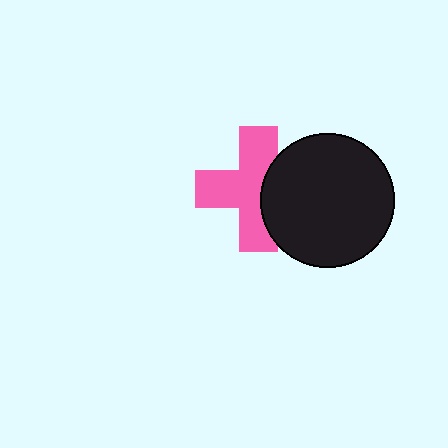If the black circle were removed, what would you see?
You would see the complete pink cross.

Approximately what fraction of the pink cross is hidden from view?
Roughly 34% of the pink cross is hidden behind the black circle.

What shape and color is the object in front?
The object in front is a black circle.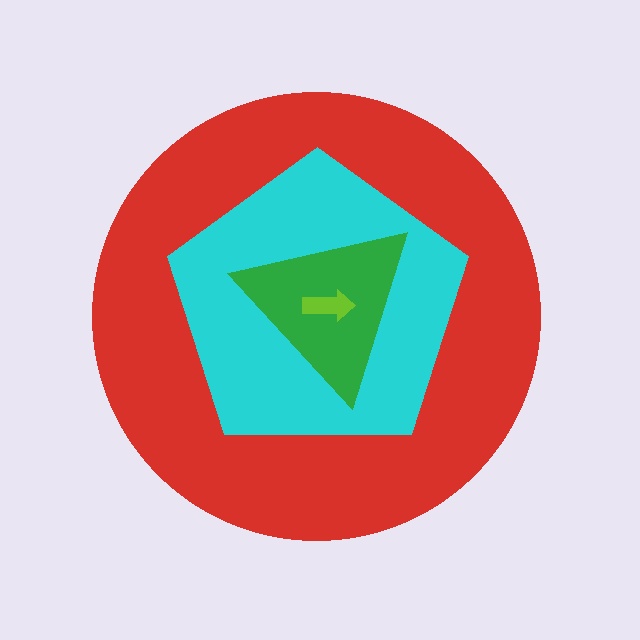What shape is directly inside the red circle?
The cyan pentagon.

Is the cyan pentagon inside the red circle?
Yes.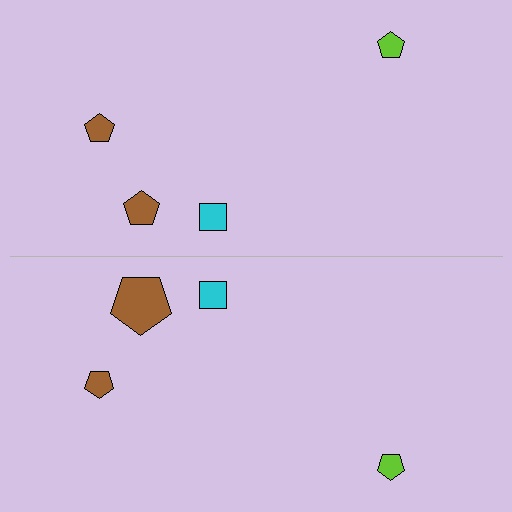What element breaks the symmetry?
The brown pentagon on the bottom side has a different size than its mirror counterpart.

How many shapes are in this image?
There are 8 shapes in this image.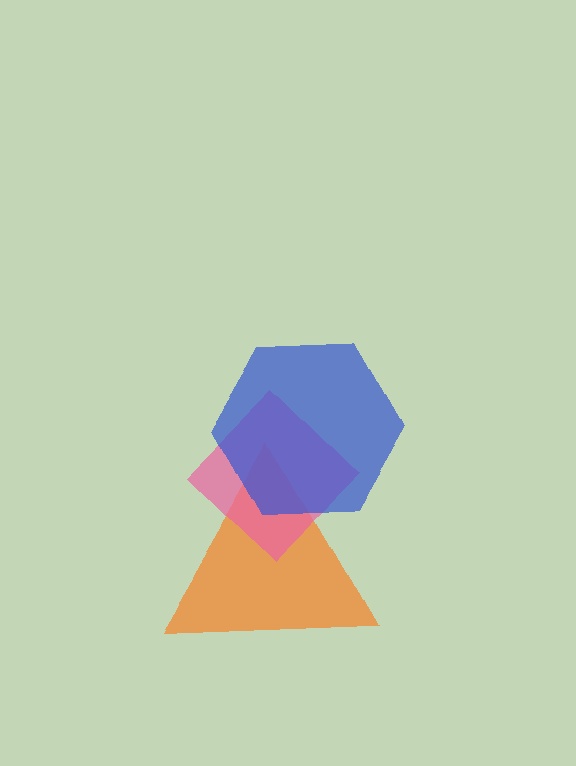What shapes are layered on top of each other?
The layered shapes are: an orange triangle, a pink diamond, a blue hexagon.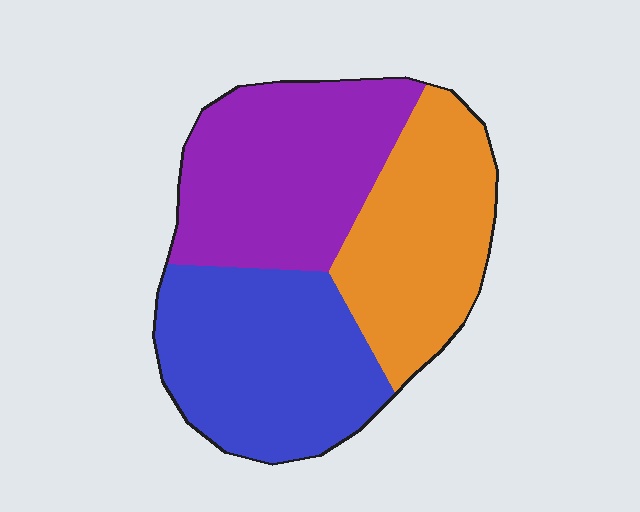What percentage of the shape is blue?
Blue takes up about one third (1/3) of the shape.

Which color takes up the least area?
Orange, at roughly 30%.